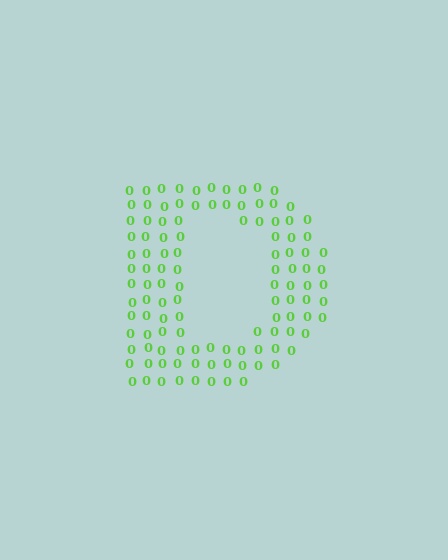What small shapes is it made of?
It is made of small digit 0's.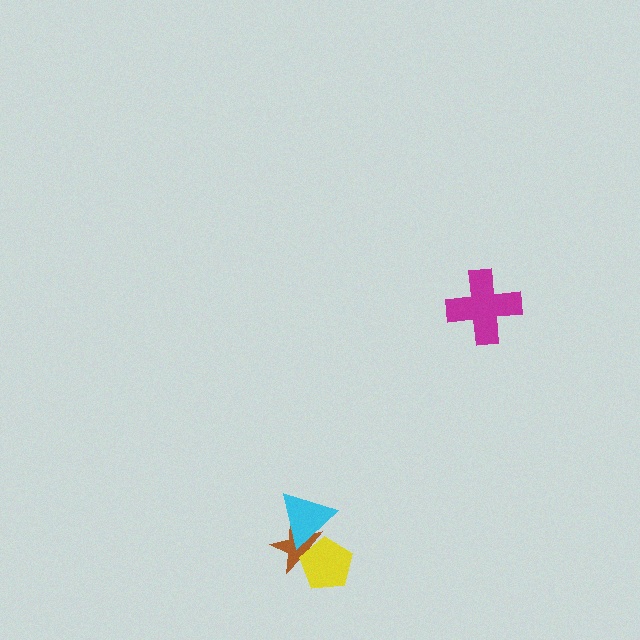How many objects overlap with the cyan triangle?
2 objects overlap with the cyan triangle.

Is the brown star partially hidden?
Yes, it is partially covered by another shape.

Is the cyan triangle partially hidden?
Yes, it is partially covered by another shape.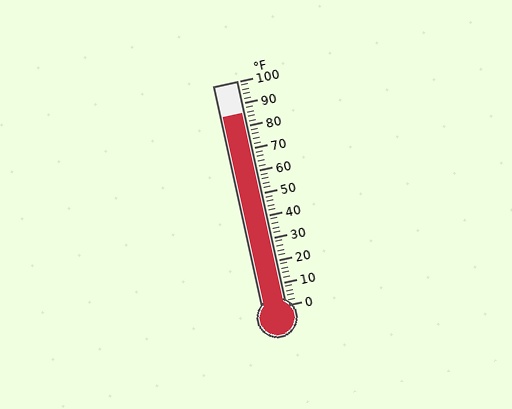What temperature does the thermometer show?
The thermometer shows approximately 86°F.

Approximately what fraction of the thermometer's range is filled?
The thermometer is filled to approximately 85% of its range.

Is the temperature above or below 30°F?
The temperature is above 30°F.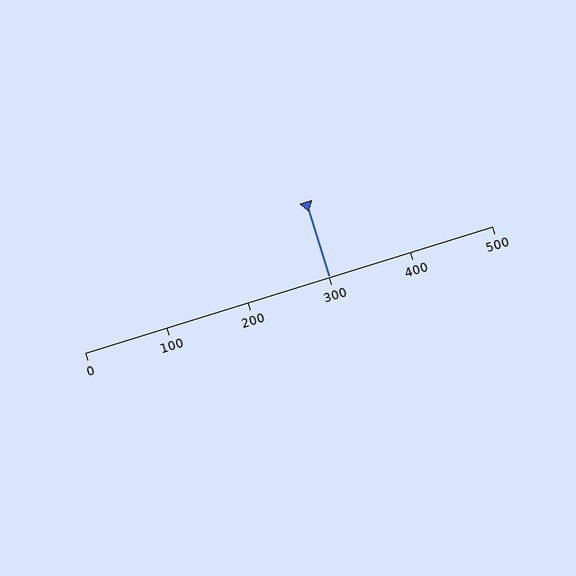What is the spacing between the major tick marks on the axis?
The major ticks are spaced 100 apart.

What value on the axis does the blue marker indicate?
The marker indicates approximately 300.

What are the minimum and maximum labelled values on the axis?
The axis runs from 0 to 500.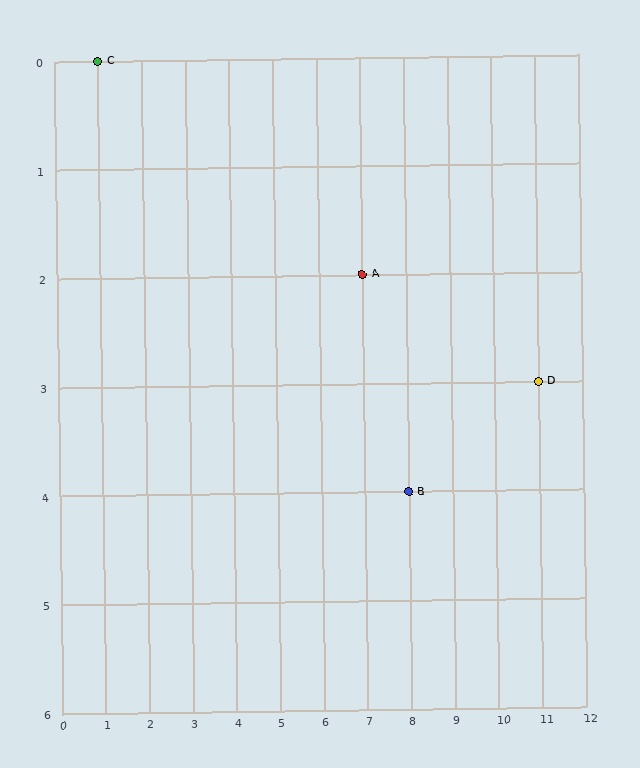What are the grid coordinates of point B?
Point B is at grid coordinates (8, 4).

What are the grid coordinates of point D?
Point D is at grid coordinates (11, 3).